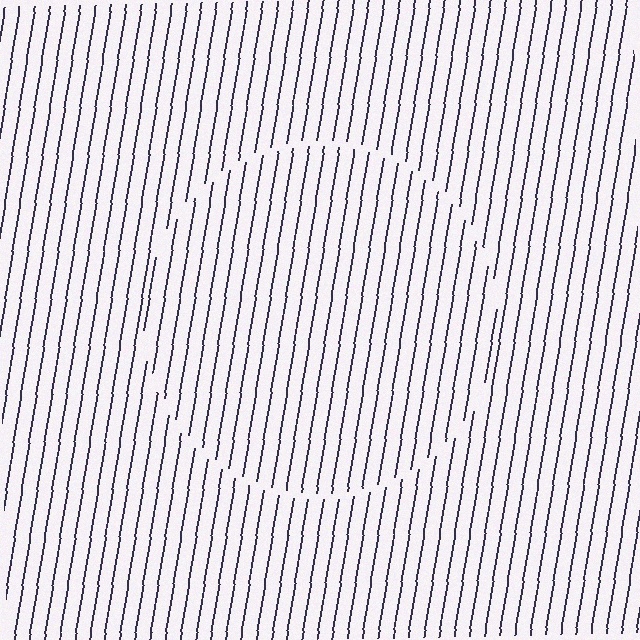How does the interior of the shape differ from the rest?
The interior of the shape contains the same grating, shifted by half a period — the contour is defined by the phase discontinuity where line-ends from the inner and outer gratings abut.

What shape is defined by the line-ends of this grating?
An illusory circle. The interior of the shape contains the same grating, shifted by half a period — the contour is defined by the phase discontinuity where line-ends from the inner and outer gratings abut.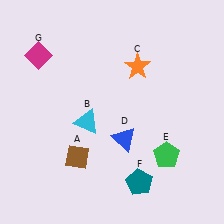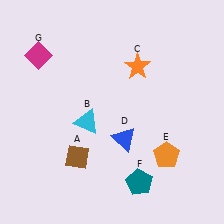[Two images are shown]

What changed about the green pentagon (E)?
In Image 1, E is green. In Image 2, it changed to orange.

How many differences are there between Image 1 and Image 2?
There is 1 difference between the two images.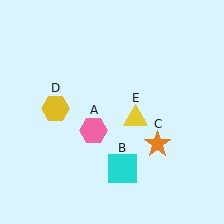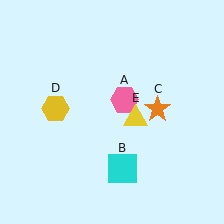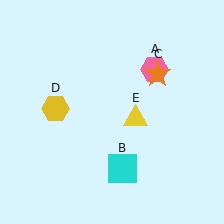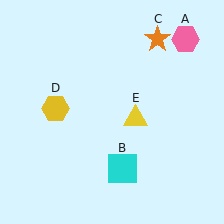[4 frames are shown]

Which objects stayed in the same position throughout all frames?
Cyan square (object B) and yellow hexagon (object D) and yellow triangle (object E) remained stationary.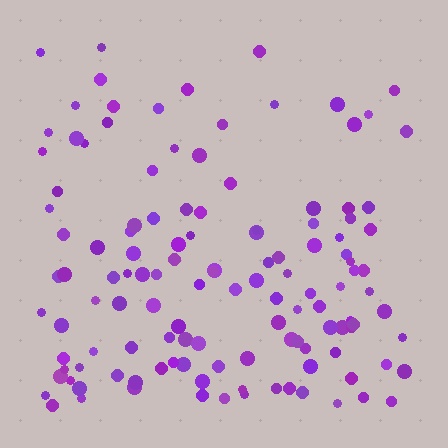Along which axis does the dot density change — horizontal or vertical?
Vertical.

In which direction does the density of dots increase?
From top to bottom, with the bottom side densest.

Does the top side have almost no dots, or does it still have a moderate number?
Still a moderate number, just noticeably fewer than the bottom.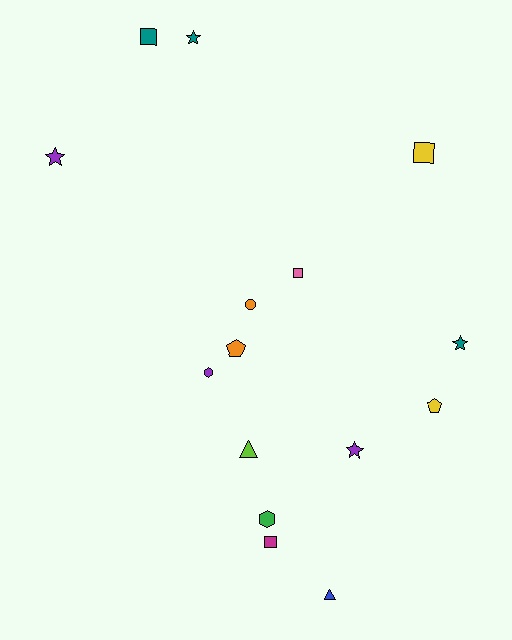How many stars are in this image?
There are 4 stars.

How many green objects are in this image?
There is 1 green object.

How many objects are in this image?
There are 15 objects.